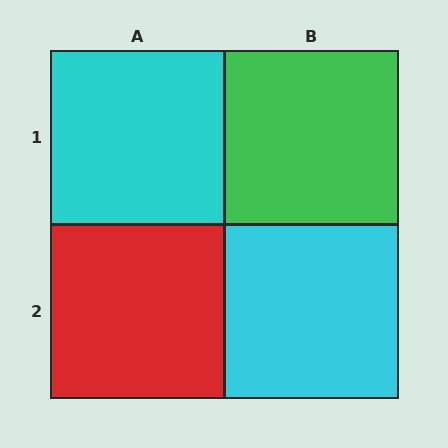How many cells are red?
1 cell is red.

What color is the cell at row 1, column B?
Green.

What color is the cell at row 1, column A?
Cyan.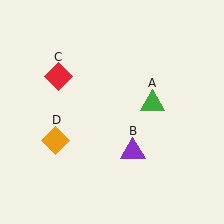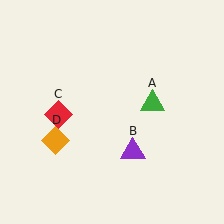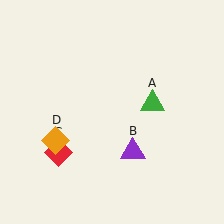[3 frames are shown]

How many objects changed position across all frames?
1 object changed position: red diamond (object C).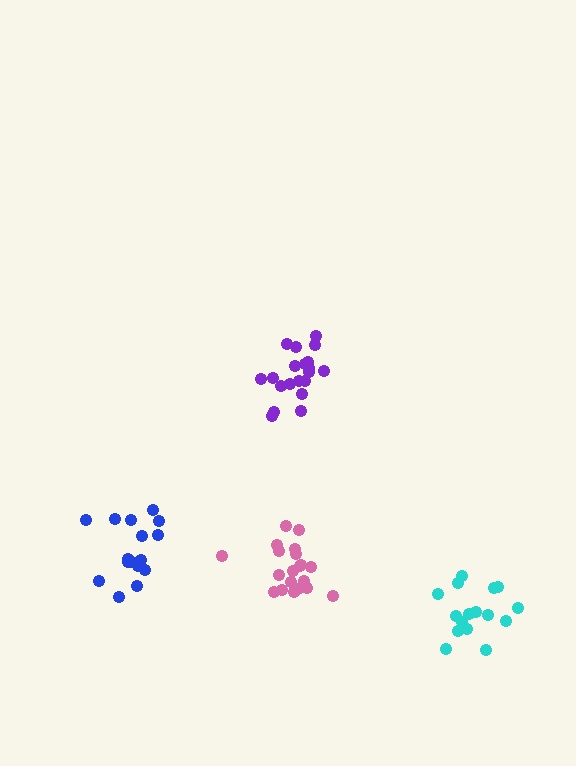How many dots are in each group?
Group 1: 17 dots, Group 2: 16 dots, Group 3: 21 dots, Group 4: 20 dots (74 total).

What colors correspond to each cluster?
The clusters are colored: cyan, blue, pink, purple.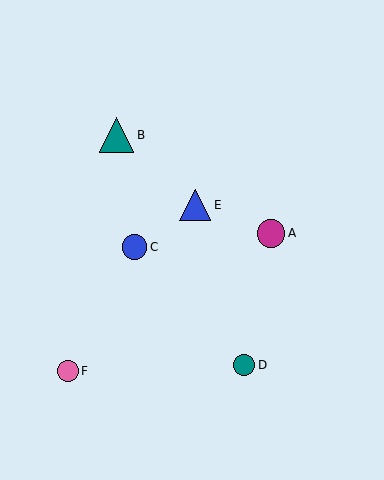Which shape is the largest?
The teal triangle (labeled B) is the largest.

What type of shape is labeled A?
Shape A is a magenta circle.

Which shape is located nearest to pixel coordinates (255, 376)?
The teal circle (labeled D) at (244, 365) is nearest to that location.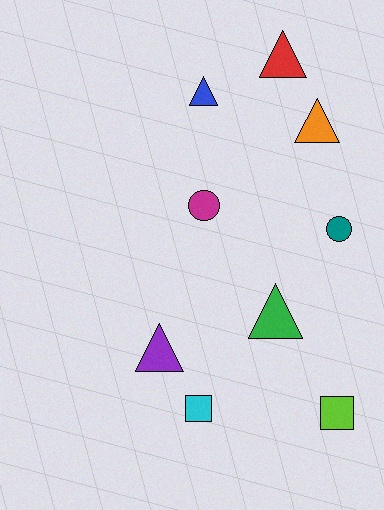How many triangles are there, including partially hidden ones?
There are 5 triangles.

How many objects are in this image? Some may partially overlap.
There are 9 objects.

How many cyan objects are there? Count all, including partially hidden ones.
There is 1 cyan object.